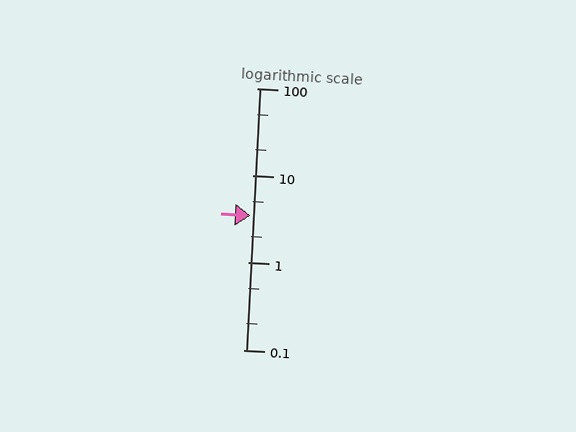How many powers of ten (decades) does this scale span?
The scale spans 3 decades, from 0.1 to 100.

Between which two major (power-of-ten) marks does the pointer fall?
The pointer is between 1 and 10.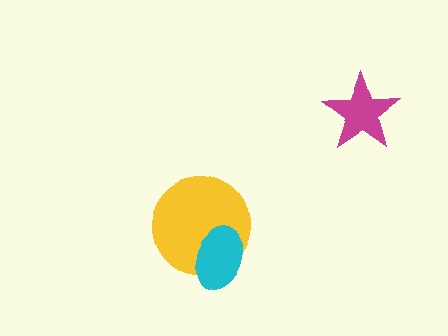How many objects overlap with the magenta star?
0 objects overlap with the magenta star.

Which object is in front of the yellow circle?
The cyan ellipse is in front of the yellow circle.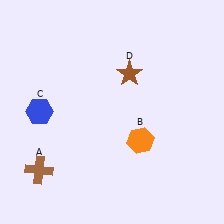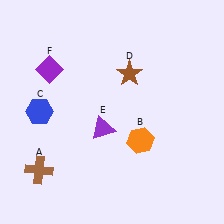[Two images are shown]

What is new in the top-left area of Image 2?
A purple diamond (F) was added in the top-left area of Image 2.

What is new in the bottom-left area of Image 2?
A purple triangle (E) was added in the bottom-left area of Image 2.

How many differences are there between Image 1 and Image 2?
There are 2 differences between the two images.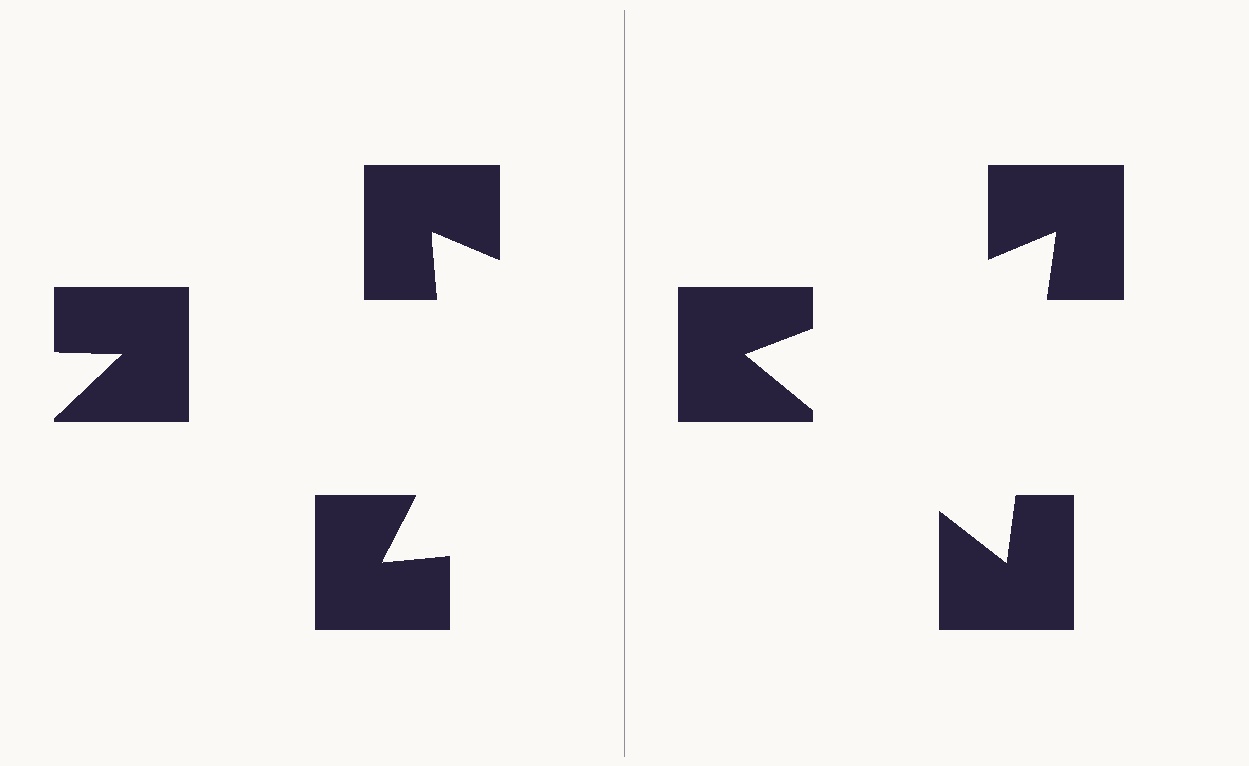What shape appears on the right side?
An illusory triangle.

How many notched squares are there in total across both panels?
6 — 3 on each side.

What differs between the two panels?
The notched squares are positioned identically on both sides; only the wedge orientations differ. On the right they align to a triangle; on the left they are misaligned.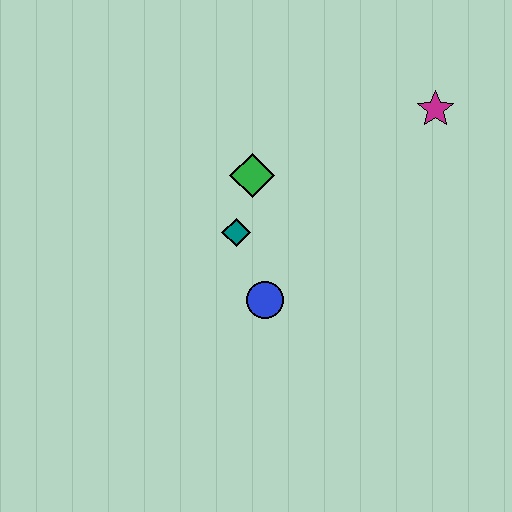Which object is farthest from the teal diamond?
The magenta star is farthest from the teal diamond.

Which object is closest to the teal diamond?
The green diamond is closest to the teal diamond.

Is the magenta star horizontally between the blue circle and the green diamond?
No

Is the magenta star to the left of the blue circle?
No